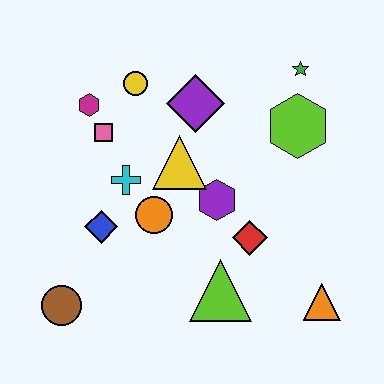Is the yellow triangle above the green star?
No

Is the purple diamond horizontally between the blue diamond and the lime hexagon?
Yes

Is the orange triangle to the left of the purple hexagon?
No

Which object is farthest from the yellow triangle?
The orange triangle is farthest from the yellow triangle.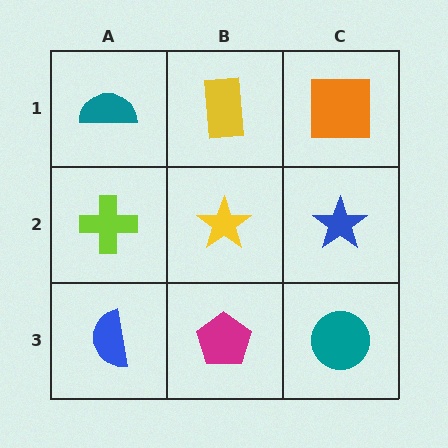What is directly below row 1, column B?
A yellow star.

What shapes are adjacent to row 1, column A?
A lime cross (row 2, column A), a yellow rectangle (row 1, column B).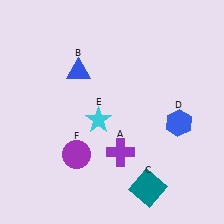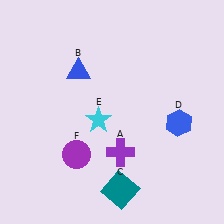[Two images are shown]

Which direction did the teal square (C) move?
The teal square (C) moved left.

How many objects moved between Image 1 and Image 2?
1 object moved between the two images.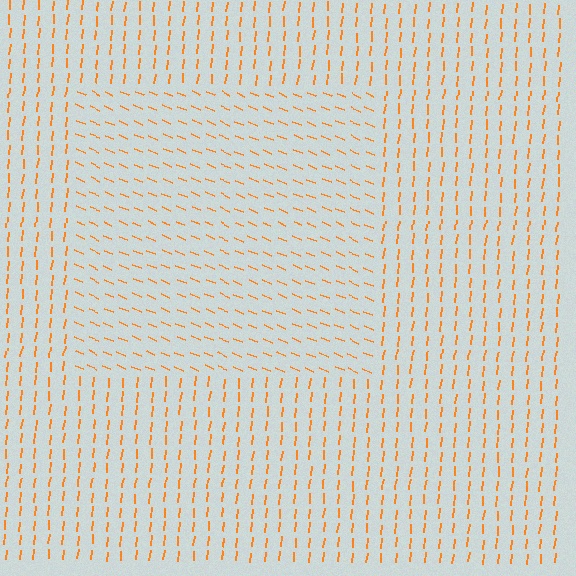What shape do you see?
I see a rectangle.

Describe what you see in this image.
The image is filled with small orange line segments. A rectangle region in the image has lines oriented differently from the surrounding lines, creating a visible texture boundary.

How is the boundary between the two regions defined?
The boundary is defined purely by a change in line orientation (approximately 74 degrees difference). All lines are the same color and thickness.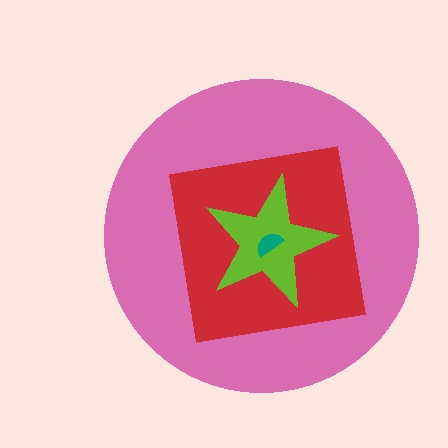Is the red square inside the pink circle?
Yes.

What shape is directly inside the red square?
The lime star.